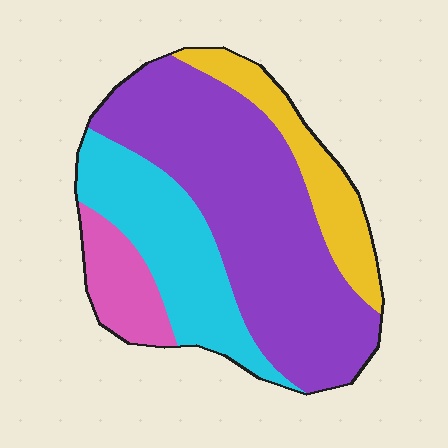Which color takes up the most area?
Purple, at roughly 50%.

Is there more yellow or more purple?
Purple.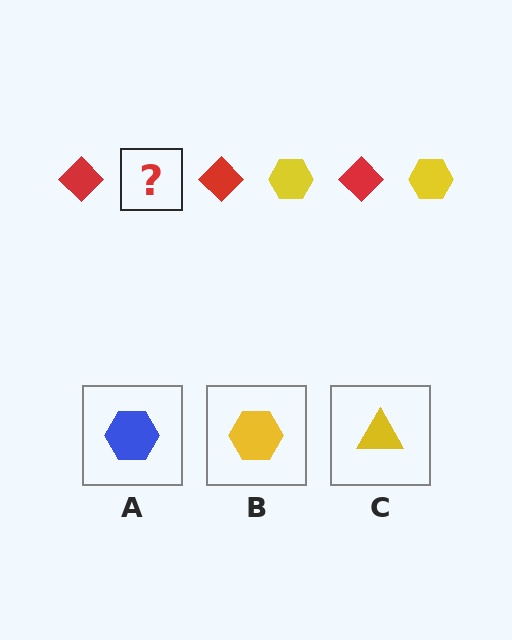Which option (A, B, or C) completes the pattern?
B.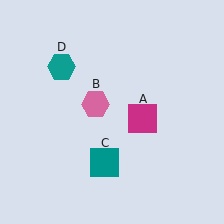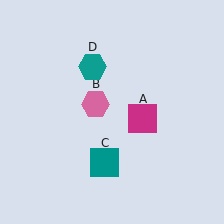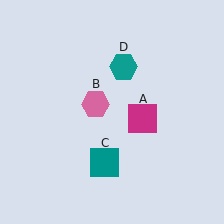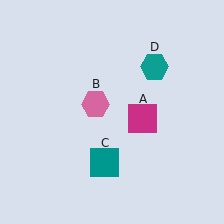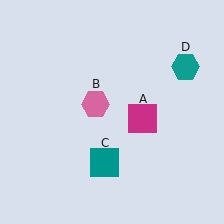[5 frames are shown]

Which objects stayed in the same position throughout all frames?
Magenta square (object A) and pink hexagon (object B) and teal square (object C) remained stationary.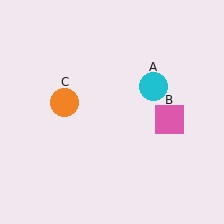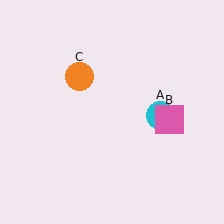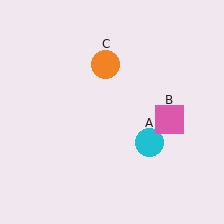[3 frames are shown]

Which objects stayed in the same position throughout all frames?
Pink square (object B) remained stationary.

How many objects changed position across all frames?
2 objects changed position: cyan circle (object A), orange circle (object C).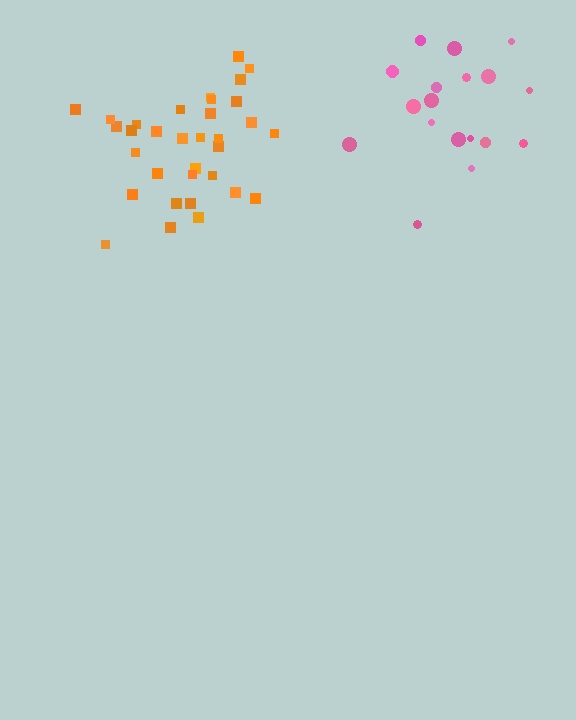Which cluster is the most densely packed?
Orange.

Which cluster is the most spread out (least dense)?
Pink.